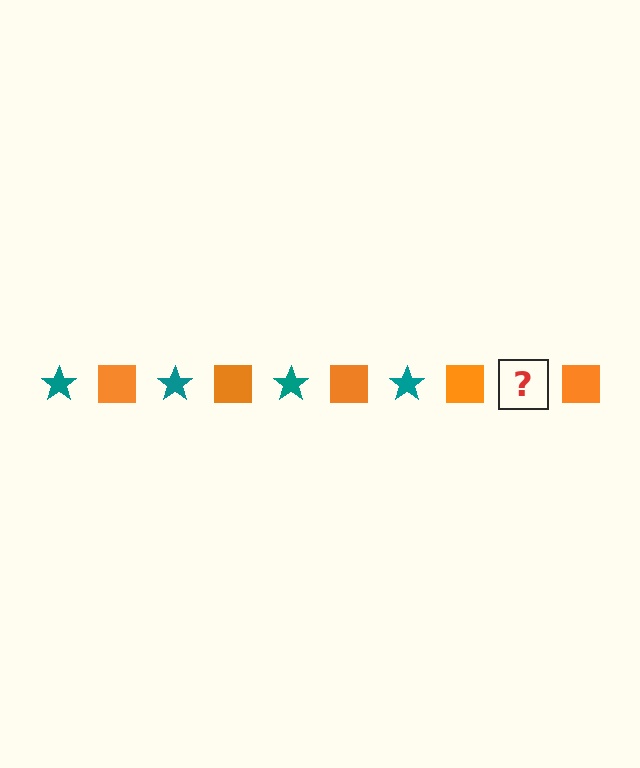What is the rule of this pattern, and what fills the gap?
The rule is that the pattern alternates between teal star and orange square. The gap should be filled with a teal star.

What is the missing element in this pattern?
The missing element is a teal star.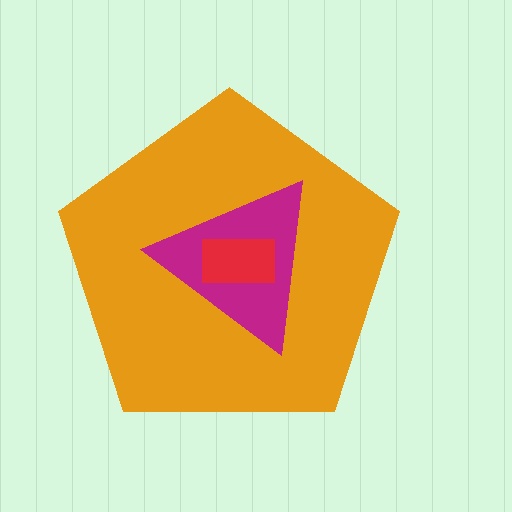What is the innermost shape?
The red rectangle.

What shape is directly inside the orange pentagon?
The magenta triangle.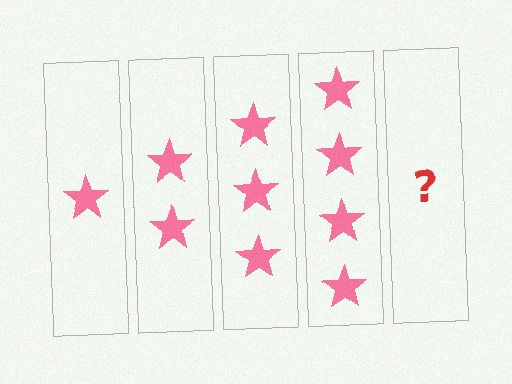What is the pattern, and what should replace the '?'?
The pattern is that each step adds one more star. The '?' should be 5 stars.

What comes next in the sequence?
The next element should be 5 stars.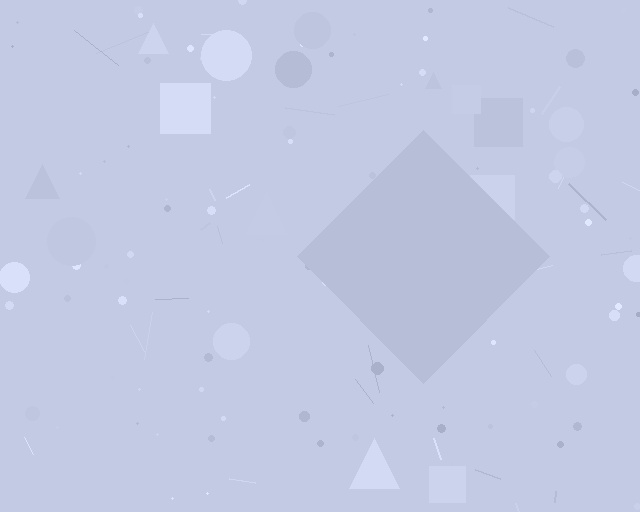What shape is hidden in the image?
A diamond is hidden in the image.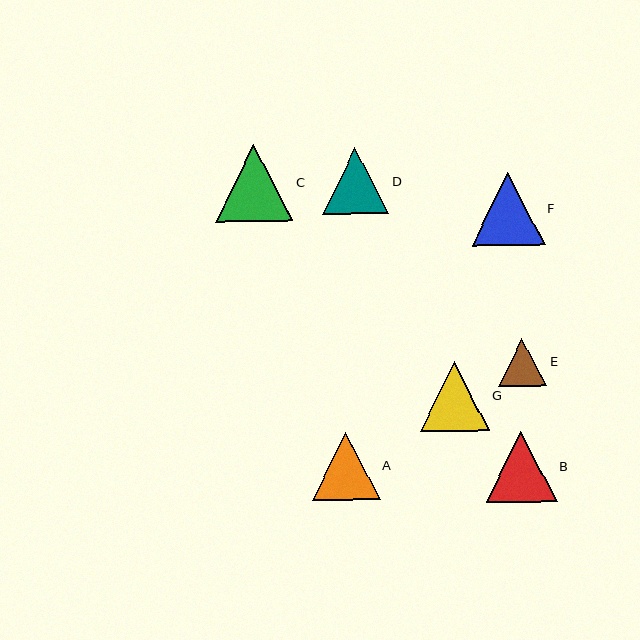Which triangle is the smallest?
Triangle E is the smallest with a size of approximately 48 pixels.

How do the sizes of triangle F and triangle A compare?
Triangle F and triangle A are approximately the same size.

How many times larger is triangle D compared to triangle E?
Triangle D is approximately 1.4 times the size of triangle E.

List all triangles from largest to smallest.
From largest to smallest: C, F, B, G, A, D, E.